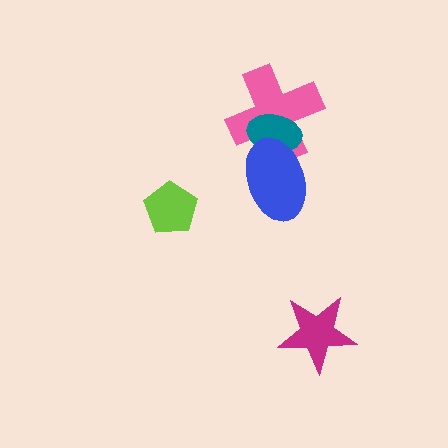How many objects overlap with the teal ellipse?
2 objects overlap with the teal ellipse.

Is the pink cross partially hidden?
Yes, it is partially covered by another shape.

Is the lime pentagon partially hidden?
No, no other shape covers it.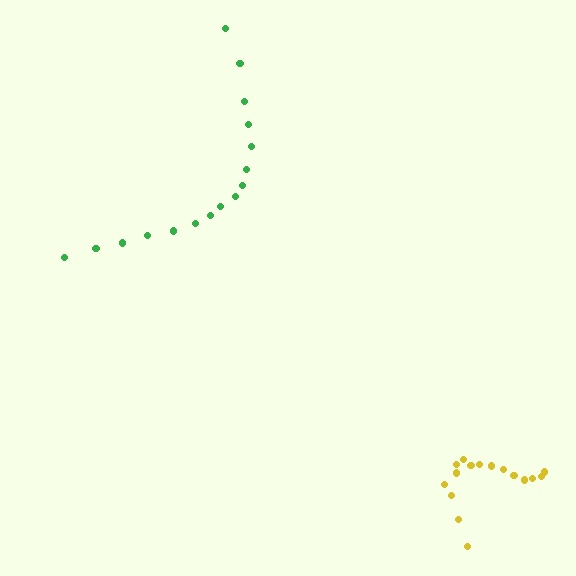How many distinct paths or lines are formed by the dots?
There are 2 distinct paths.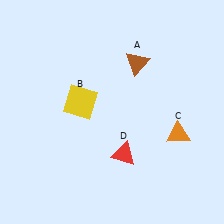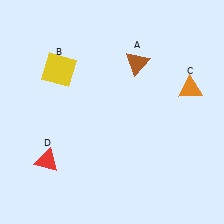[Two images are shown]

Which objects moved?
The objects that moved are: the yellow square (B), the orange triangle (C), the red triangle (D).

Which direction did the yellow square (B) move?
The yellow square (B) moved up.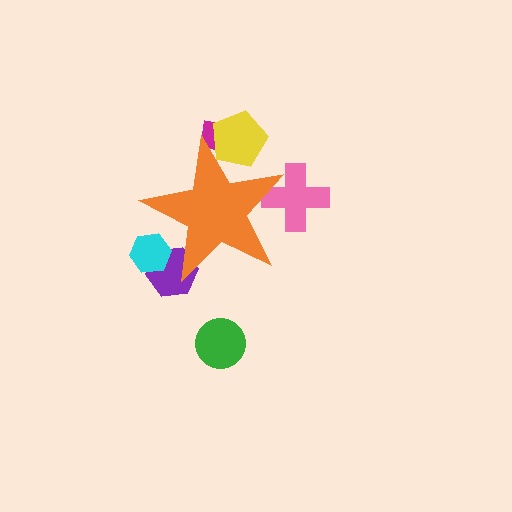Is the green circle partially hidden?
No, the green circle is fully visible.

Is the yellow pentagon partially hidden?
Yes, the yellow pentagon is partially hidden behind the orange star.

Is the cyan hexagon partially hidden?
Yes, the cyan hexagon is partially hidden behind the orange star.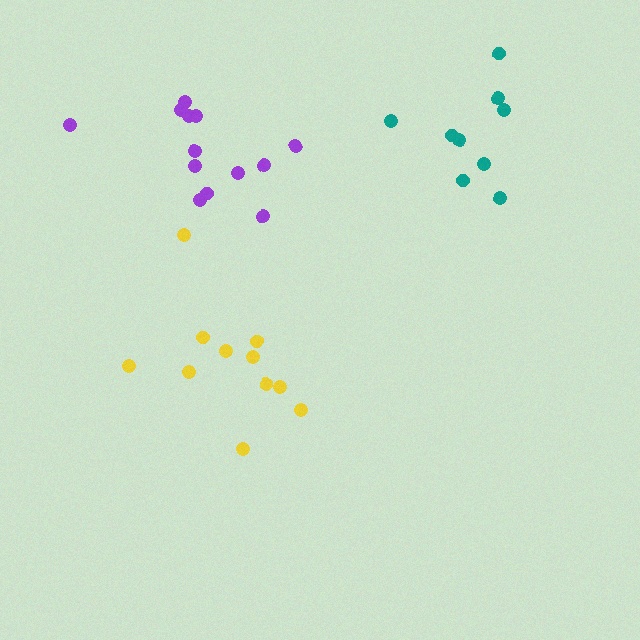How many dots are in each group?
Group 1: 13 dots, Group 2: 11 dots, Group 3: 9 dots (33 total).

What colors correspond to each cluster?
The clusters are colored: purple, yellow, teal.